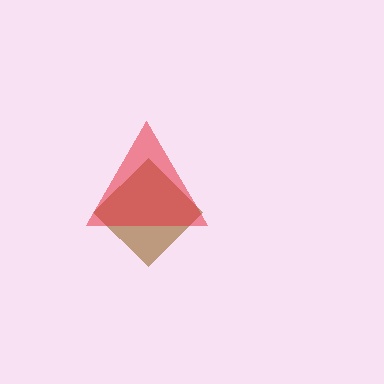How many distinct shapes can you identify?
There are 2 distinct shapes: a brown diamond, a red triangle.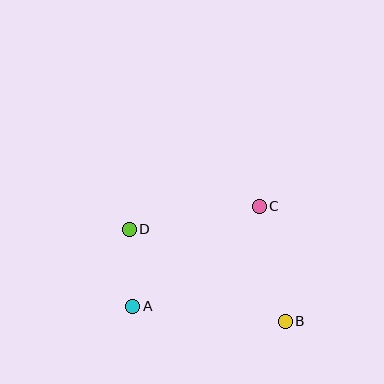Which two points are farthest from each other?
Points B and D are farthest from each other.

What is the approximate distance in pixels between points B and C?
The distance between B and C is approximately 118 pixels.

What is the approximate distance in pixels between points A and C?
The distance between A and C is approximately 162 pixels.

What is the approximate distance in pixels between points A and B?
The distance between A and B is approximately 153 pixels.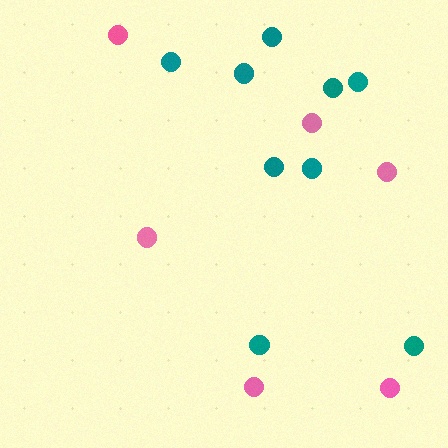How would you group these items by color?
There are 2 groups: one group of teal circles (9) and one group of pink circles (6).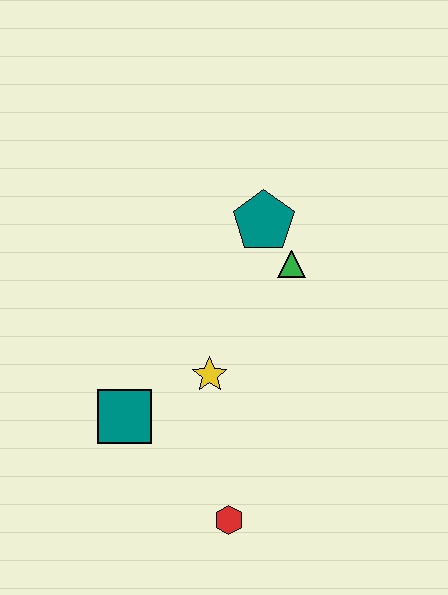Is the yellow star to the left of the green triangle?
Yes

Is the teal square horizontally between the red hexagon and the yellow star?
No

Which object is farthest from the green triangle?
The red hexagon is farthest from the green triangle.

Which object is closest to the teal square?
The yellow star is closest to the teal square.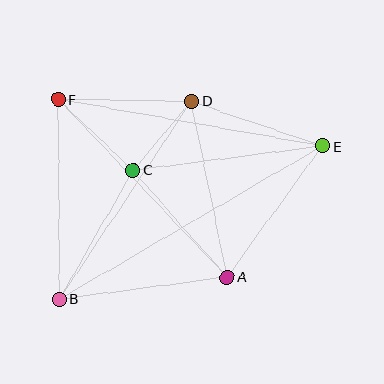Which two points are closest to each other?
Points C and D are closest to each other.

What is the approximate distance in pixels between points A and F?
The distance between A and F is approximately 245 pixels.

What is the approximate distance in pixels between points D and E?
The distance between D and E is approximately 139 pixels.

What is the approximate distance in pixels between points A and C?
The distance between A and C is approximately 142 pixels.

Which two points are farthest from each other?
Points B and E are farthest from each other.